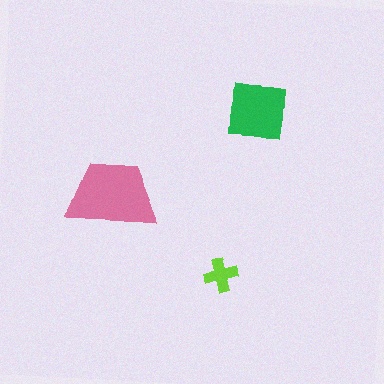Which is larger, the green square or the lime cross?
The green square.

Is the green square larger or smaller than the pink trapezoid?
Smaller.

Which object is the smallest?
The lime cross.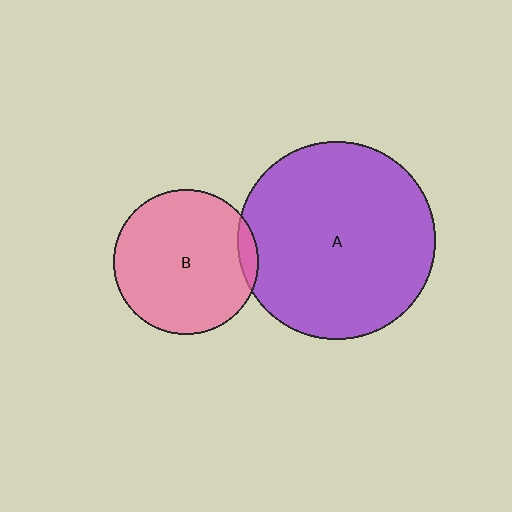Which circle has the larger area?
Circle A (purple).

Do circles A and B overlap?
Yes.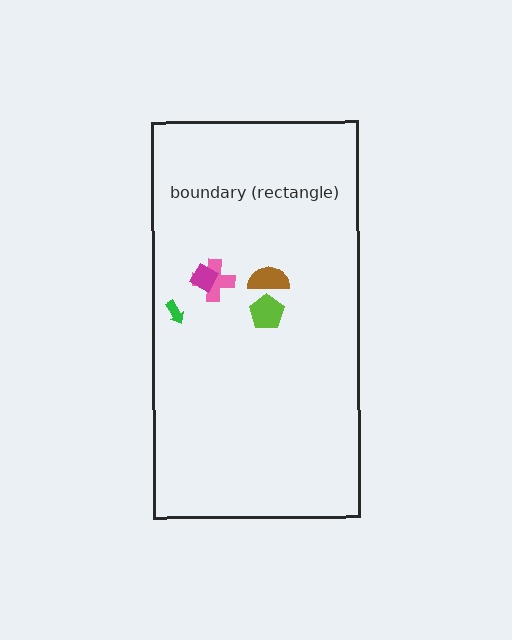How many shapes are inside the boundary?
5 inside, 0 outside.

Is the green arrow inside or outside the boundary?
Inside.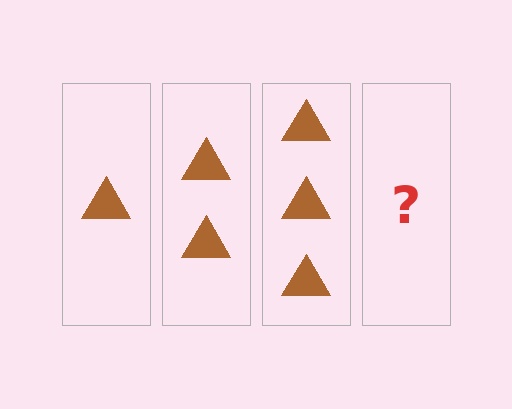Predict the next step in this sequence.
The next step is 4 triangles.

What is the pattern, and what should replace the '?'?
The pattern is that each step adds one more triangle. The '?' should be 4 triangles.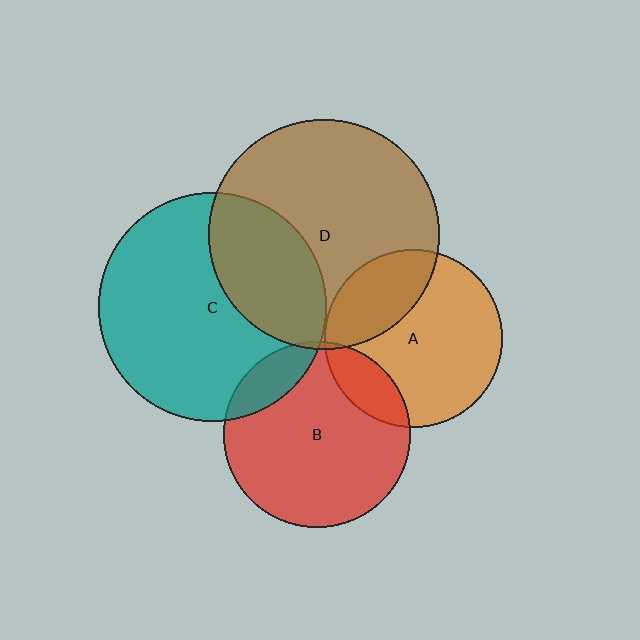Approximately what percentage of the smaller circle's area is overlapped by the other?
Approximately 30%.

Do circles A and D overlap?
Yes.